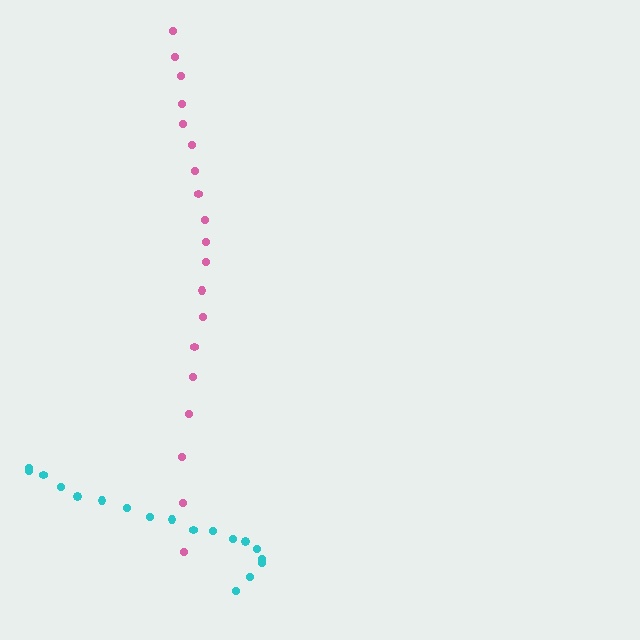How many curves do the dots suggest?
There are 2 distinct paths.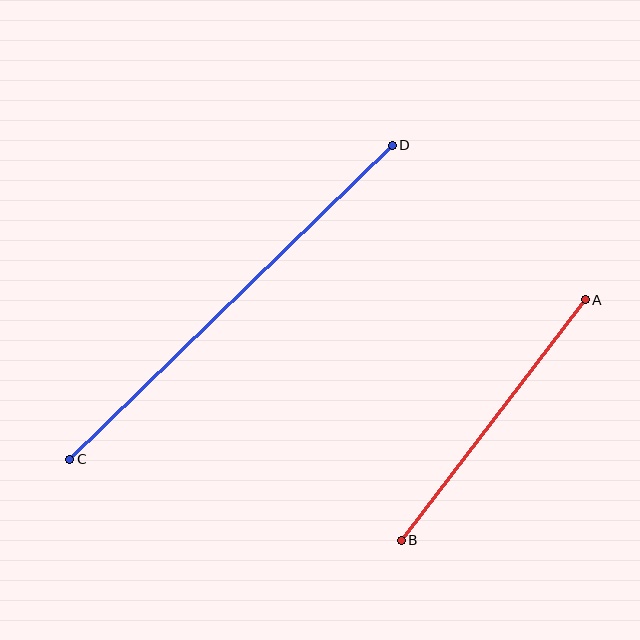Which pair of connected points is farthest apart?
Points C and D are farthest apart.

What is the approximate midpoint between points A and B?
The midpoint is at approximately (493, 420) pixels.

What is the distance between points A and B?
The distance is approximately 302 pixels.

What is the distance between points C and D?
The distance is approximately 450 pixels.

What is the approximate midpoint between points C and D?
The midpoint is at approximately (231, 302) pixels.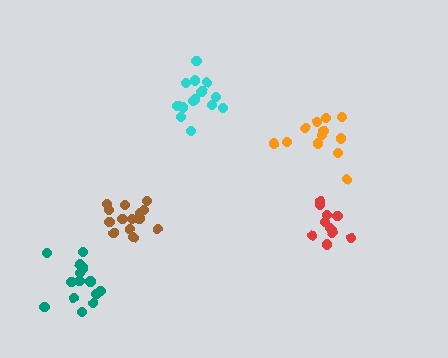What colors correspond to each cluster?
The clusters are colored: teal, orange, red, cyan, brown.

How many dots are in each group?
Group 1: 14 dots, Group 2: 12 dots, Group 3: 11 dots, Group 4: 15 dots, Group 5: 14 dots (66 total).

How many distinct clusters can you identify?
There are 5 distinct clusters.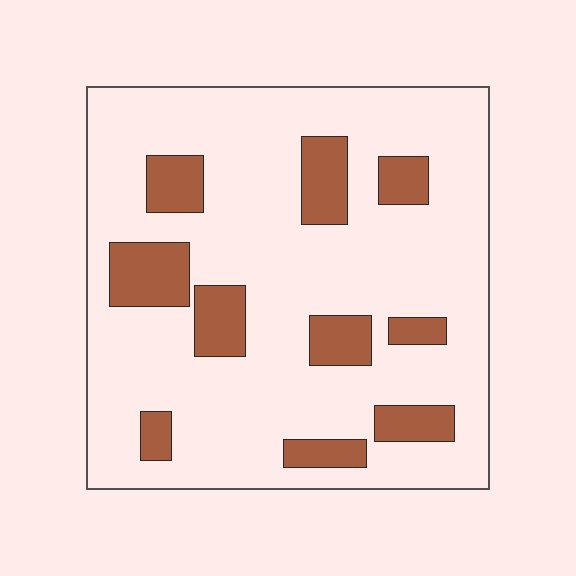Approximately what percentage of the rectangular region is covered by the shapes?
Approximately 20%.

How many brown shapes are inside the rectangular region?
10.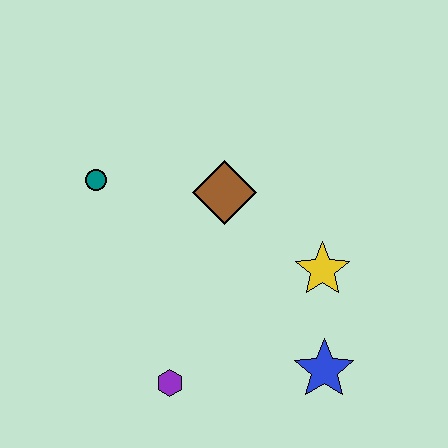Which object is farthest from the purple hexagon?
The teal circle is farthest from the purple hexagon.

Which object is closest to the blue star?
The yellow star is closest to the blue star.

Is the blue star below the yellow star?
Yes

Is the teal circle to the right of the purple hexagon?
No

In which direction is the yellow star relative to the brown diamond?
The yellow star is to the right of the brown diamond.